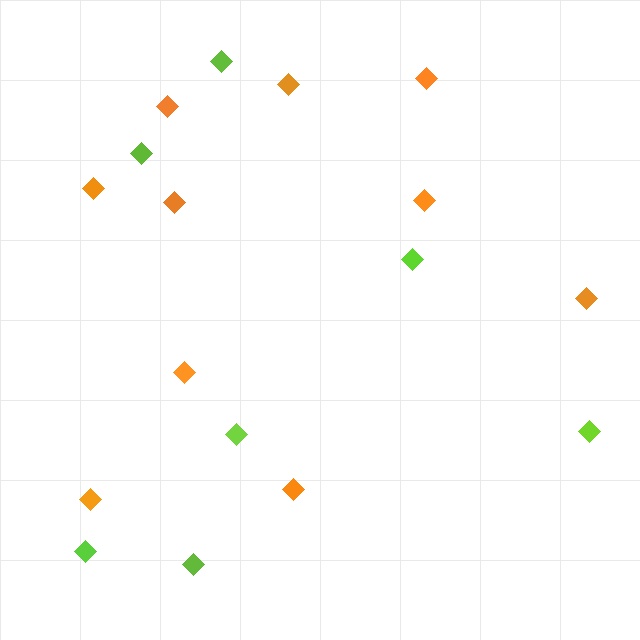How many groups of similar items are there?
There are 2 groups: one group of orange diamonds (10) and one group of lime diamonds (7).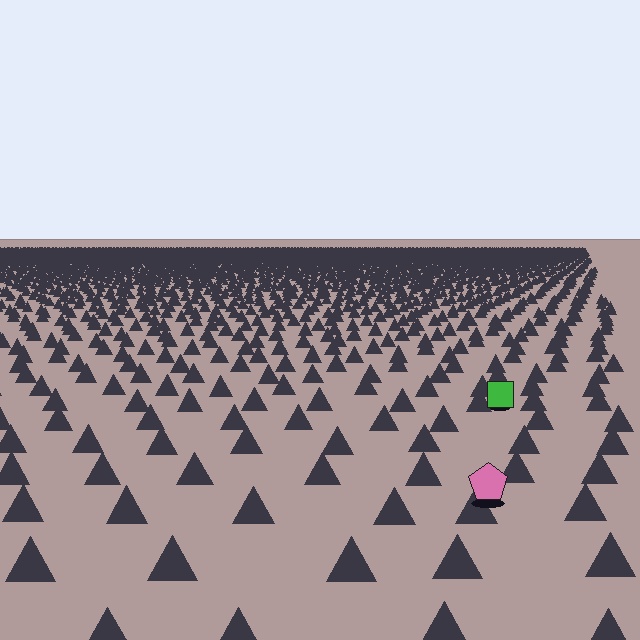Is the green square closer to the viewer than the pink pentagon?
No. The pink pentagon is closer — you can tell from the texture gradient: the ground texture is coarser near it.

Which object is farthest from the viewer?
The green square is farthest from the viewer. It appears smaller and the ground texture around it is denser.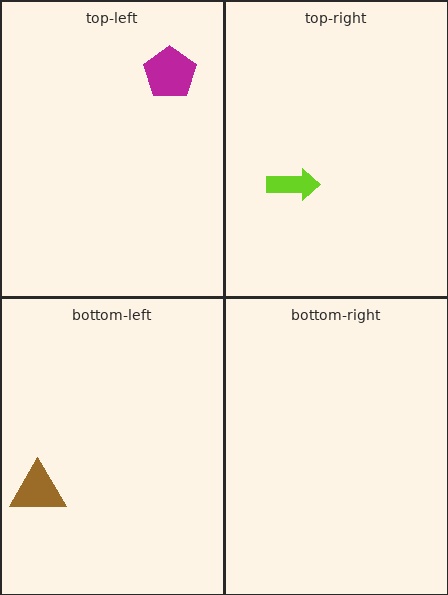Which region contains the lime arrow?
The top-right region.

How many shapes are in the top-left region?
1.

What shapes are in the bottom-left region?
The brown triangle.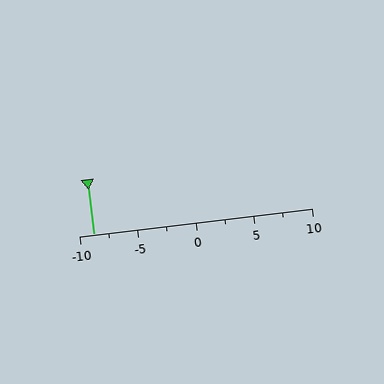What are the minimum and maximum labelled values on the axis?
The axis runs from -10 to 10.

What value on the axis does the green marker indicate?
The marker indicates approximately -8.8.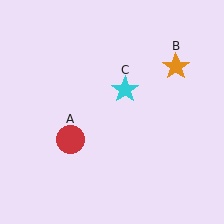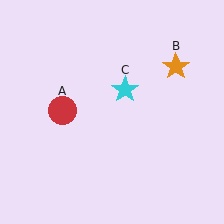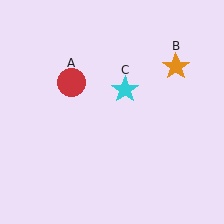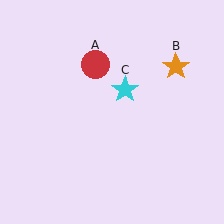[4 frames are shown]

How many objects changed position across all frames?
1 object changed position: red circle (object A).